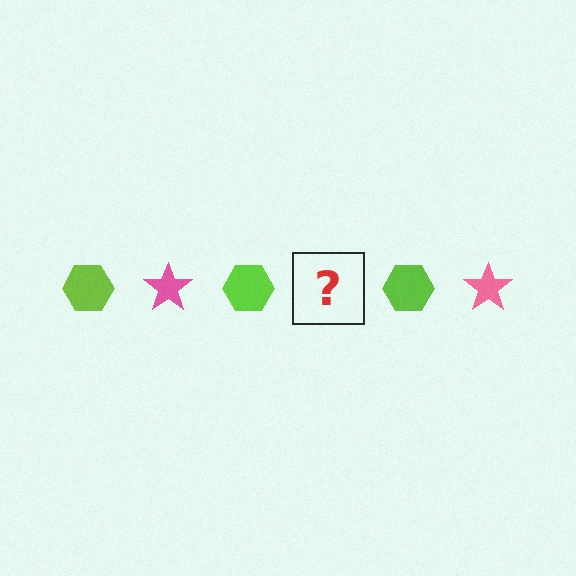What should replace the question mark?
The question mark should be replaced with a pink star.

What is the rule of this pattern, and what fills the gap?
The rule is that the pattern alternates between lime hexagon and pink star. The gap should be filled with a pink star.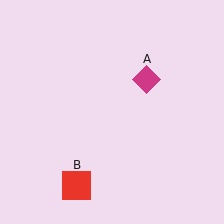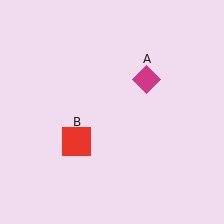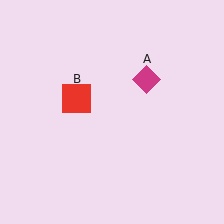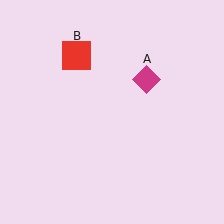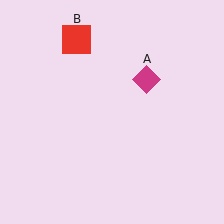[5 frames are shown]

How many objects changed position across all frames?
1 object changed position: red square (object B).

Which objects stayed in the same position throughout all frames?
Magenta diamond (object A) remained stationary.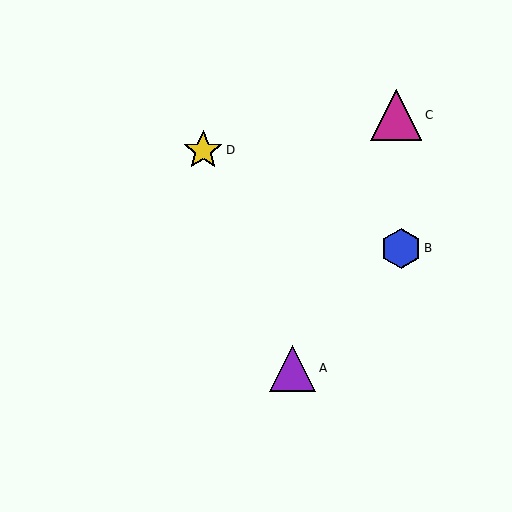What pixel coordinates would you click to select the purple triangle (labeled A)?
Click at (293, 368) to select the purple triangle A.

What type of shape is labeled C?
Shape C is a magenta triangle.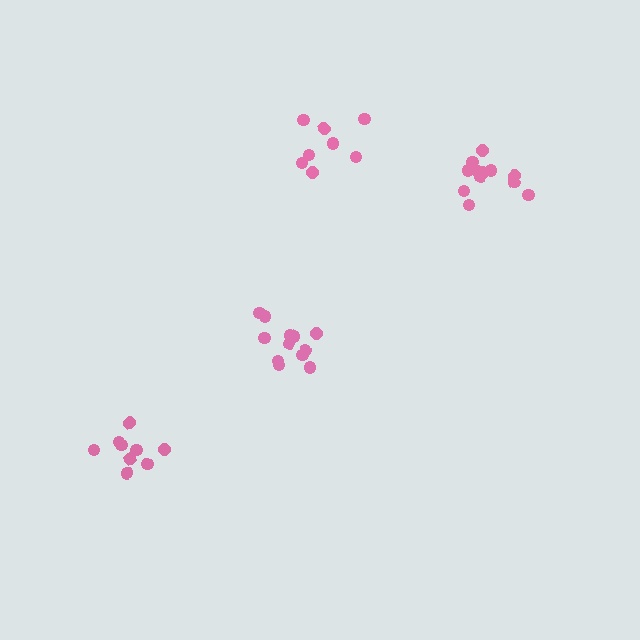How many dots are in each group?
Group 1: 8 dots, Group 2: 12 dots, Group 3: 12 dots, Group 4: 9 dots (41 total).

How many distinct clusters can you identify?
There are 4 distinct clusters.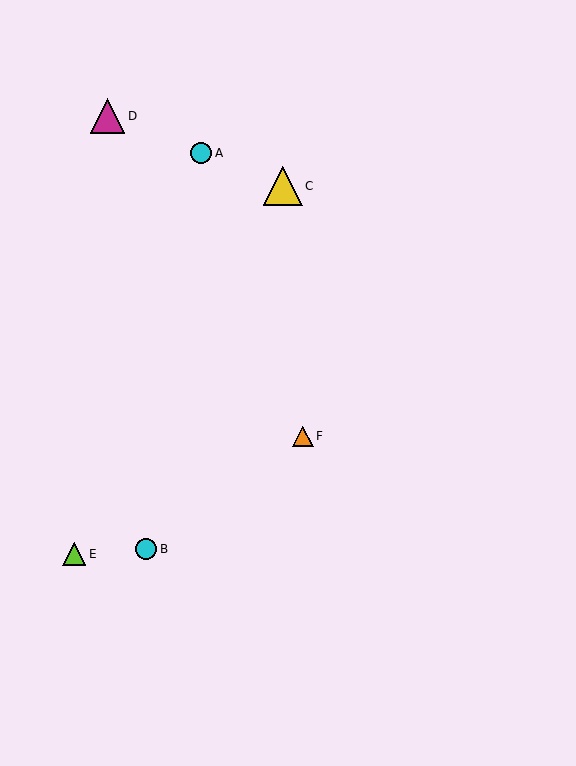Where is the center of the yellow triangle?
The center of the yellow triangle is at (283, 186).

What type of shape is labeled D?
Shape D is a magenta triangle.